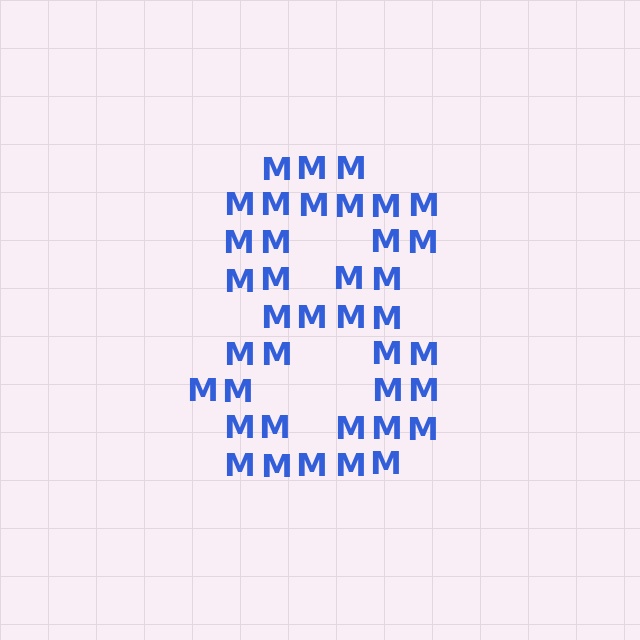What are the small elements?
The small elements are letter M's.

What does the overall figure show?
The overall figure shows the digit 8.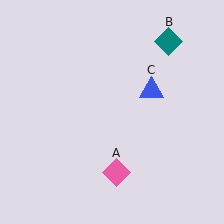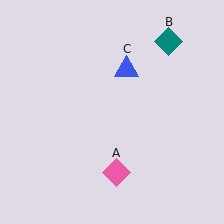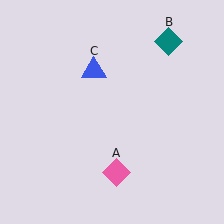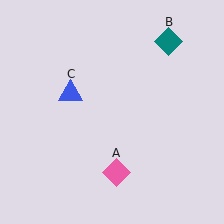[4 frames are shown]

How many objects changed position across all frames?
1 object changed position: blue triangle (object C).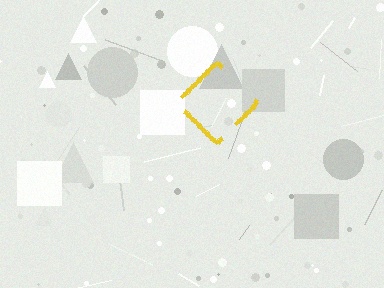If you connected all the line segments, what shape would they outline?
They would outline a diamond.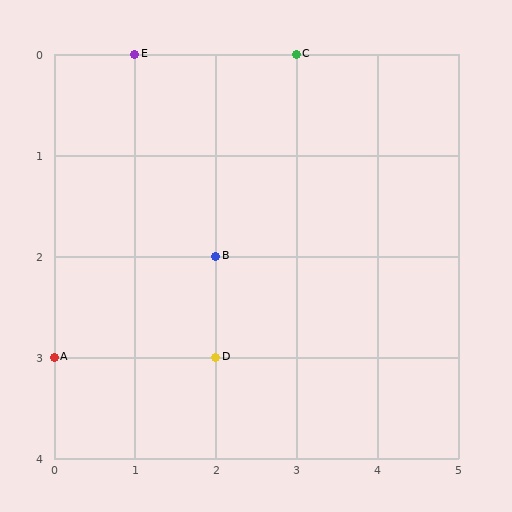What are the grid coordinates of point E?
Point E is at grid coordinates (1, 0).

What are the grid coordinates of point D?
Point D is at grid coordinates (2, 3).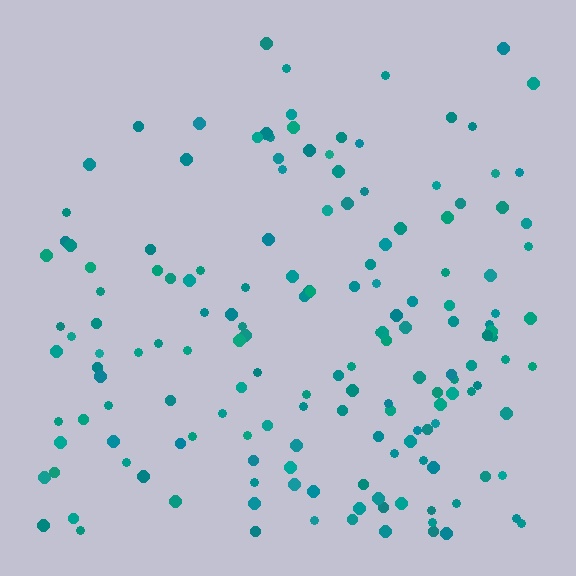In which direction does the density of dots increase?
From top to bottom, with the bottom side densest.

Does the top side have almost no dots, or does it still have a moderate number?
Still a moderate number, just noticeably fewer than the bottom.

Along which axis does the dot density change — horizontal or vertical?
Vertical.